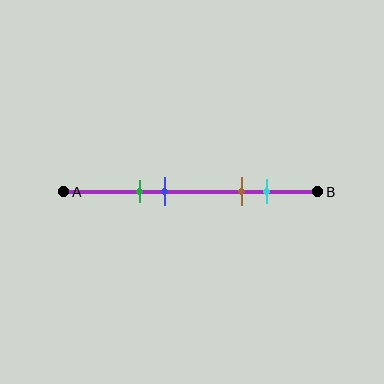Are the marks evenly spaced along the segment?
No, the marks are not evenly spaced.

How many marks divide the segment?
There are 4 marks dividing the segment.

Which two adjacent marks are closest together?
The green and blue marks are the closest adjacent pair.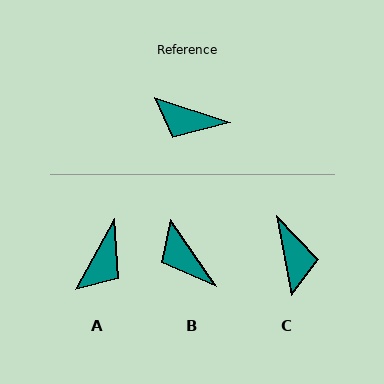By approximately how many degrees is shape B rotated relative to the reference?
Approximately 37 degrees clockwise.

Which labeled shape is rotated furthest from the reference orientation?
C, about 119 degrees away.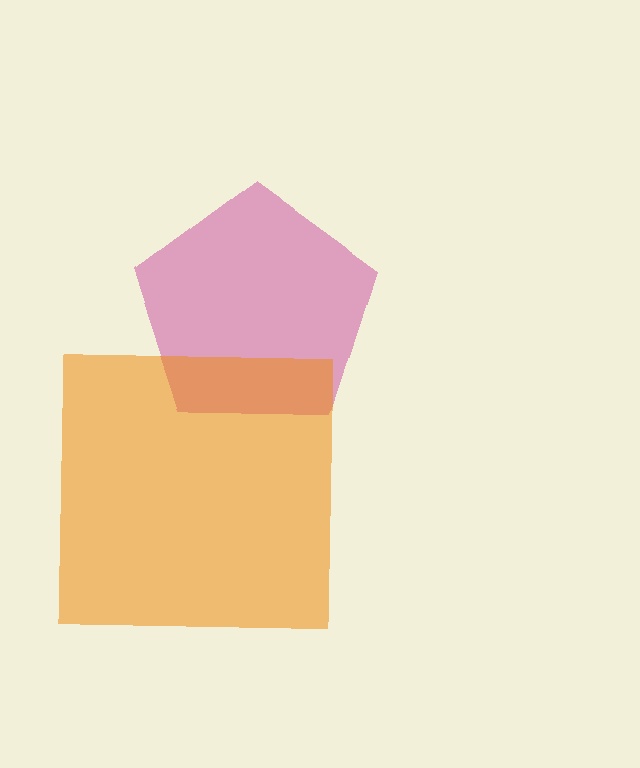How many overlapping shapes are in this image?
There are 2 overlapping shapes in the image.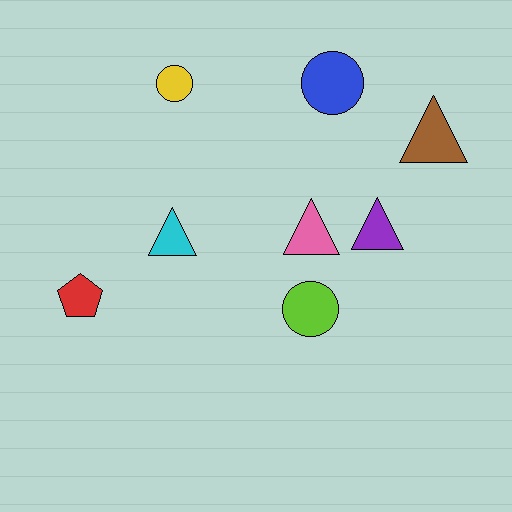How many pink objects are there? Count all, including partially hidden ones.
There is 1 pink object.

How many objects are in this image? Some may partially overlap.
There are 8 objects.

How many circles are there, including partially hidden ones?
There are 3 circles.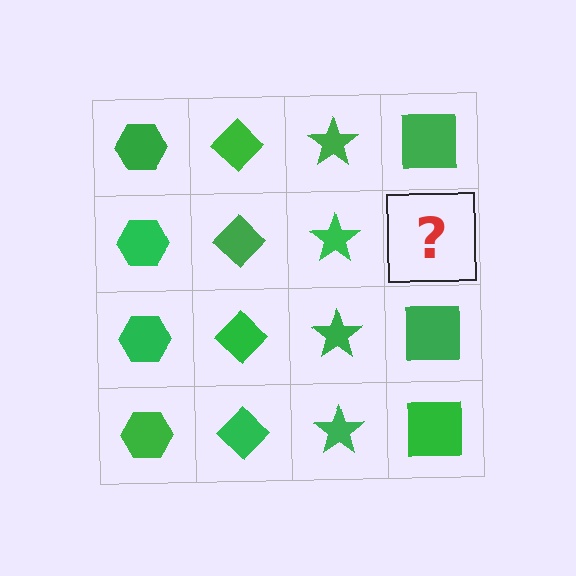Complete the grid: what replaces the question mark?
The question mark should be replaced with a green square.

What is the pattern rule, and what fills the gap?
The rule is that each column has a consistent shape. The gap should be filled with a green square.